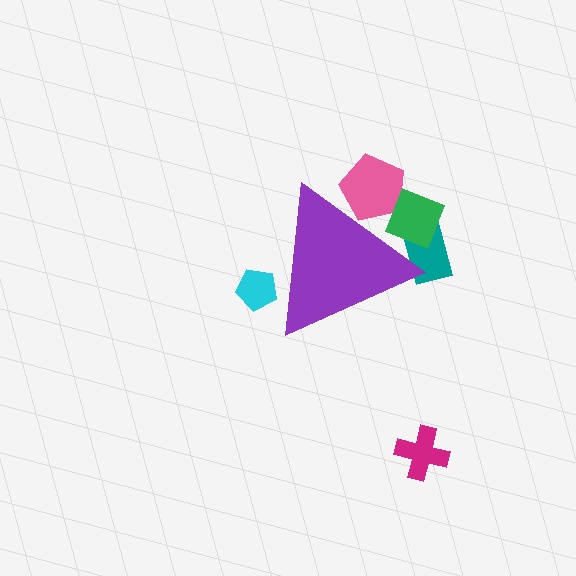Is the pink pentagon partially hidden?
Yes, the pink pentagon is partially hidden behind the purple triangle.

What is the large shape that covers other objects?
A purple triangle.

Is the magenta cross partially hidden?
No, the magenta cross is fully visible.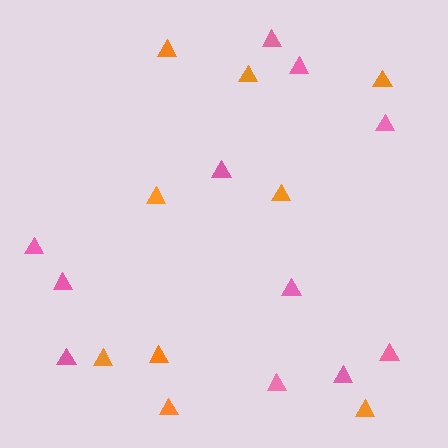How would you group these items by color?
There are 2 groups: one group of pink triangles (11) and one group of orange triangles (9).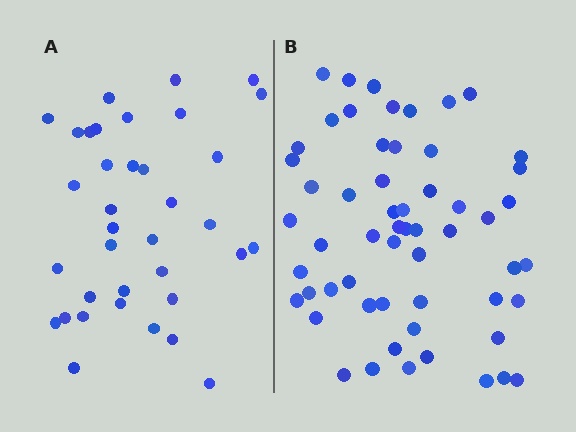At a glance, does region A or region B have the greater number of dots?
Region B (the right region) has more dots.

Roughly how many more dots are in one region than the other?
Region B has approximately 20 more dots than region A.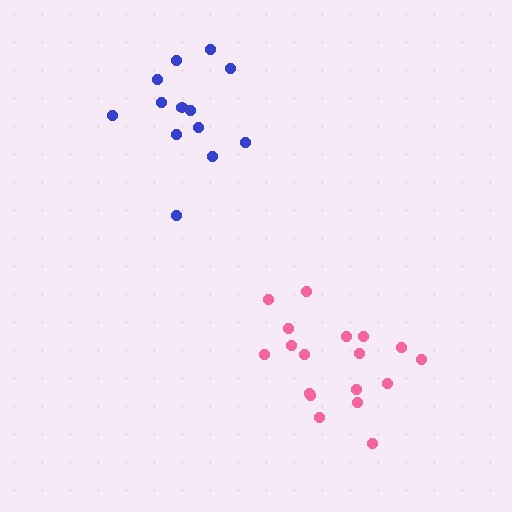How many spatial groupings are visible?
There are 2 spatial groupings.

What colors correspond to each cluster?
The clusters are colored: pink, blue.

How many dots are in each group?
Group 1: 18 dots, Group 2: 13 dots (31 total).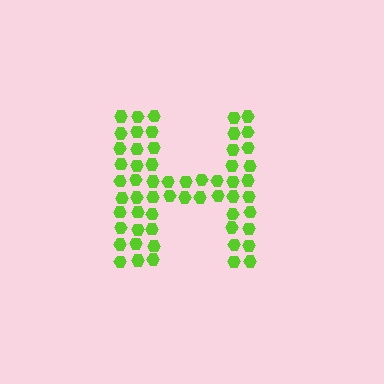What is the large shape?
The large shape is the letter H.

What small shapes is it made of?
It is made of small hexagons.